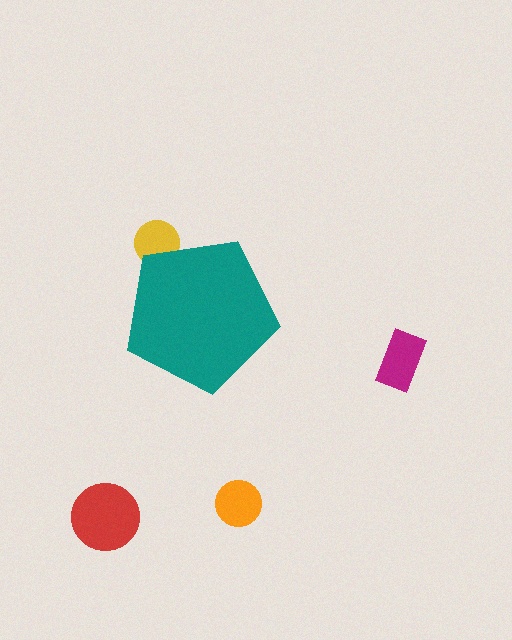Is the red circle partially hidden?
No, the red circle is fully visible.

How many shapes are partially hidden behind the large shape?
1 shape is partially hidden.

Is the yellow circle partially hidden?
Yes, the yellow circle is partially hidden behind the teal pentagon.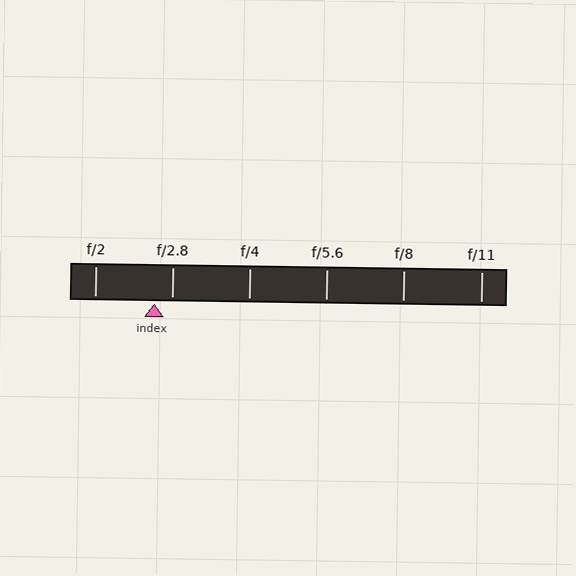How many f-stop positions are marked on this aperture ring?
There are 6 f-stop positions marked.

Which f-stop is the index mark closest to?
The index mark is closest to f/2.8.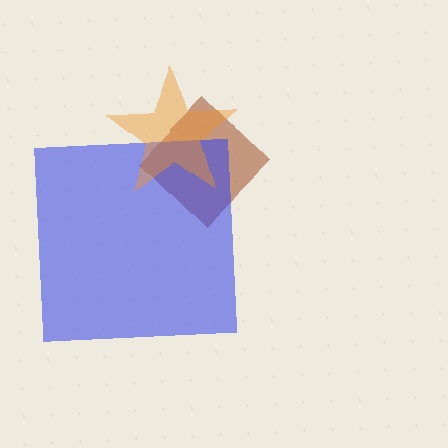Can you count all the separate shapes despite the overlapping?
Yes, there are 3 separate shapes.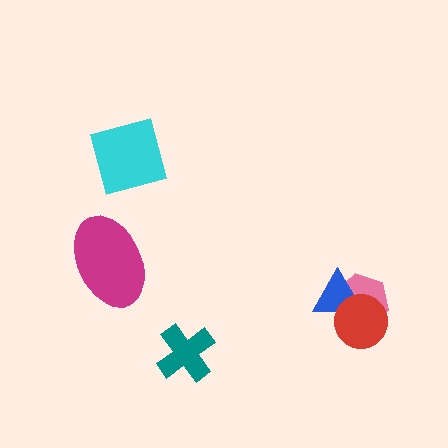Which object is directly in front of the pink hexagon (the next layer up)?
The blue triangle is directly in front of the pink hexagon.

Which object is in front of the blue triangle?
The red circle is in front of the blue triangle.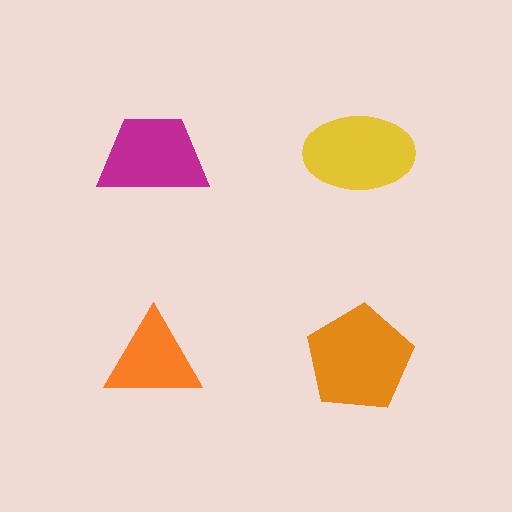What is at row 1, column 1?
A magenta trapezoid.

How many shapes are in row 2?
2 shapes.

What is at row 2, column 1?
An orange triangle.